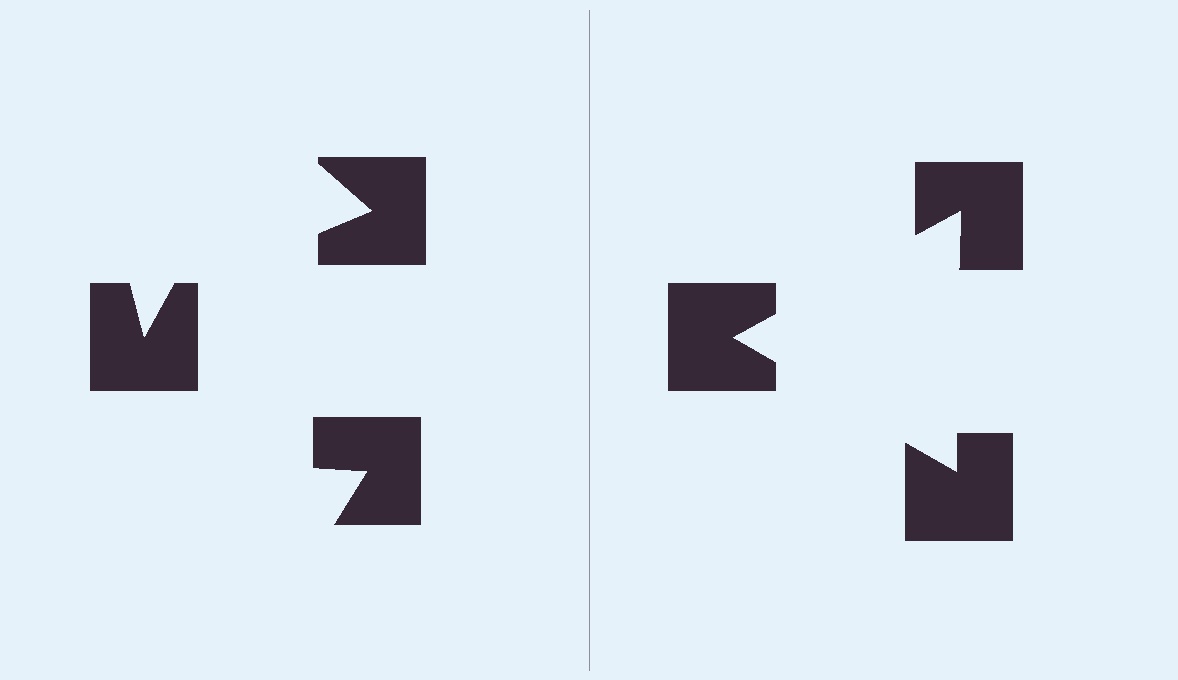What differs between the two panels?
The notched squares are positioned identically on both sides; only the wedge orientations differ. On the right they align to a triangle; on the left they are misaligned.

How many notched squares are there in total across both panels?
6 — 3 on each side.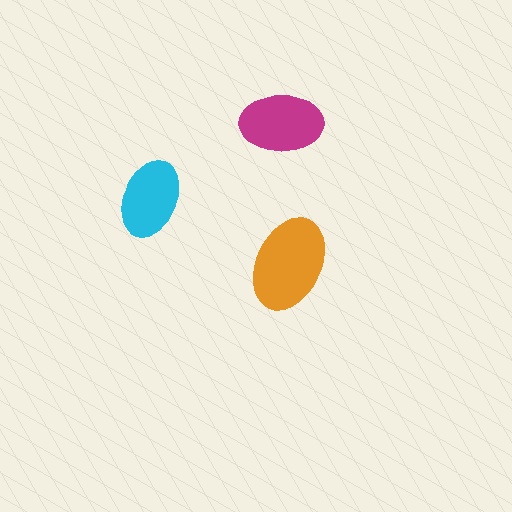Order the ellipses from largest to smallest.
the orange one, the magenta one, the cyan one.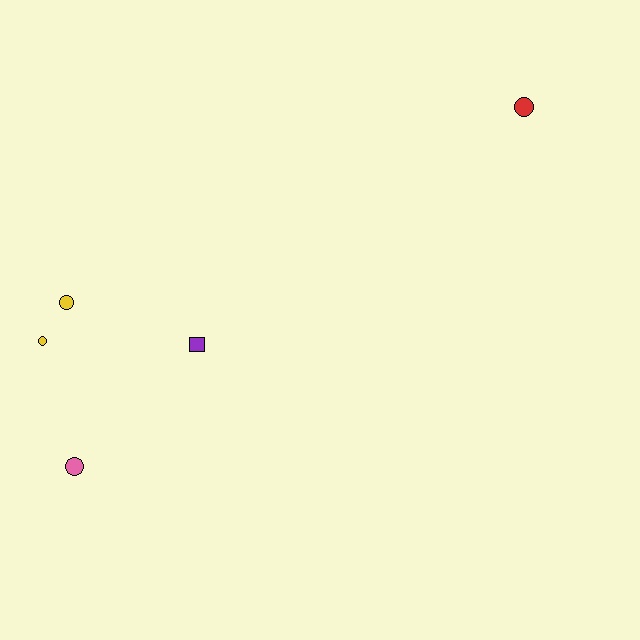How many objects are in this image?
There are 5 objects.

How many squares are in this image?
There is 1 square.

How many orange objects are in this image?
There are no orange objects.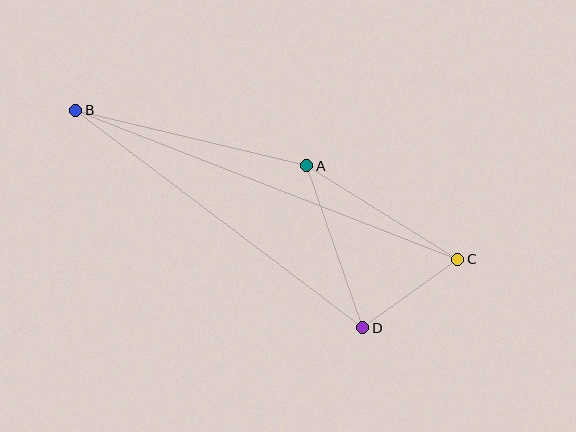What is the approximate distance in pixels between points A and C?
The distance between A and C is approximately 178 pixels.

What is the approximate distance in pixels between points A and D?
The distance between A and D is approximately 172 pixels.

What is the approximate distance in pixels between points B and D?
The distance between B and D is approximately 360 pixels.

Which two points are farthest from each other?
Points B and C are farthest from each other.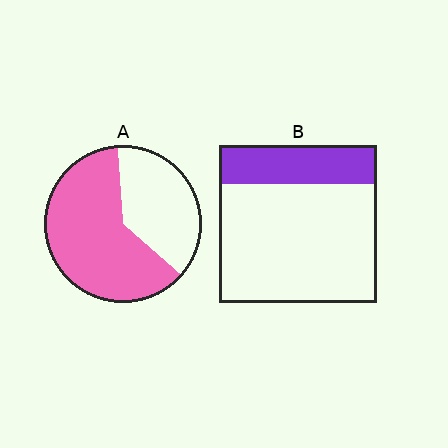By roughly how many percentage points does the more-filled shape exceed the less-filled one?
By roughly 40 percentage points (A over B).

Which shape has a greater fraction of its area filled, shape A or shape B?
Shape A.